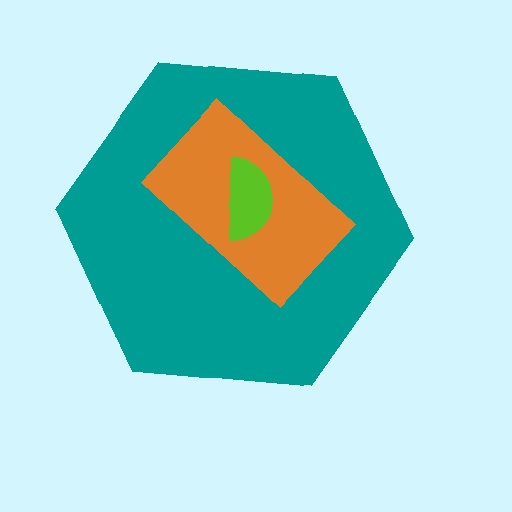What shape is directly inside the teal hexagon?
The orange rectangle.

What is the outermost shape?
The teal hexagon.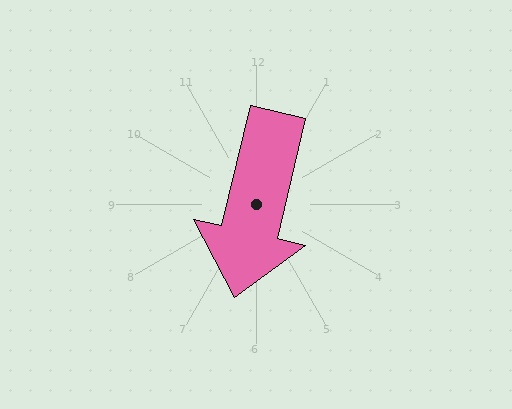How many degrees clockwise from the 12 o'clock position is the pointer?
Approximately 193 degrees.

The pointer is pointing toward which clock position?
Roughly 6 o'clock.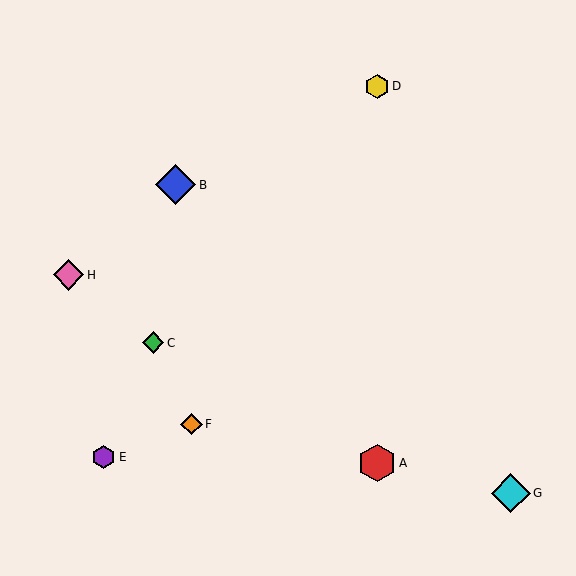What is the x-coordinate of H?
Object H is at x≈69.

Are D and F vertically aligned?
No, D is at x≈377 and F is at x≈191.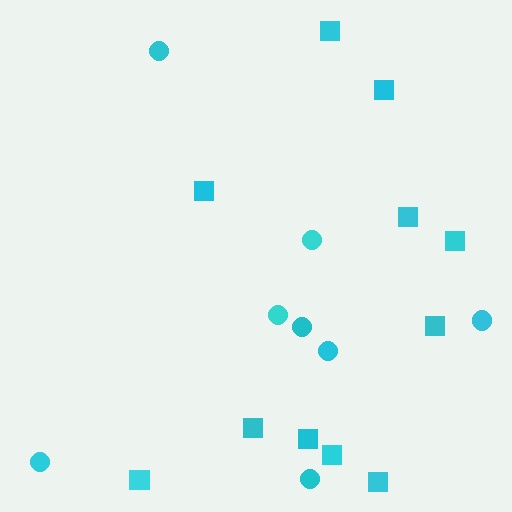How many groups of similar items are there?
There are 2 groups: one group of circles (8) and one group of squares (11).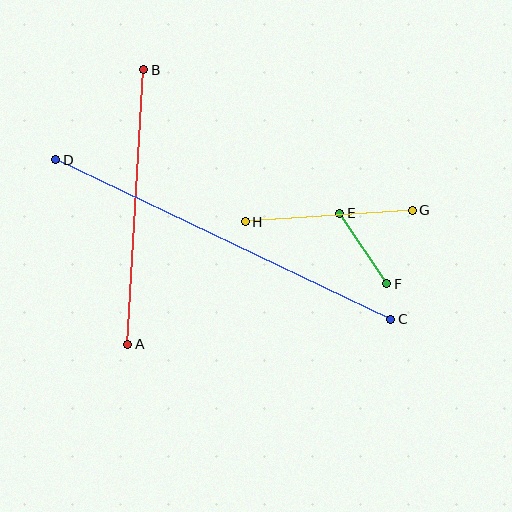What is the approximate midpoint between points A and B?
The midpoint is at approximately (136, 207) pixels.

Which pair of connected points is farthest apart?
Points C and D are farthest apart.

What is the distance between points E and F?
The distance is approximately 85 pixels.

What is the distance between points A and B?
The distance is approximately 275 pixels.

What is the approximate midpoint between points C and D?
The midpoint is at approximately (223, 239) pixels.